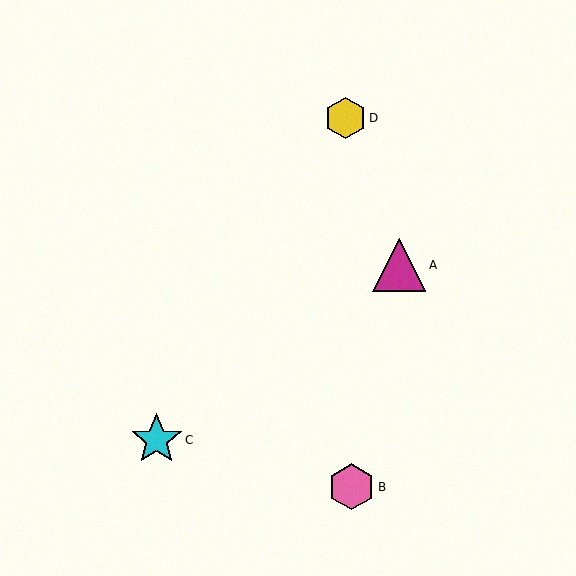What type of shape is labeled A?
Shape A is a magenta triangle.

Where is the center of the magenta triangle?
The center of the magenta triangle is at (399, 265).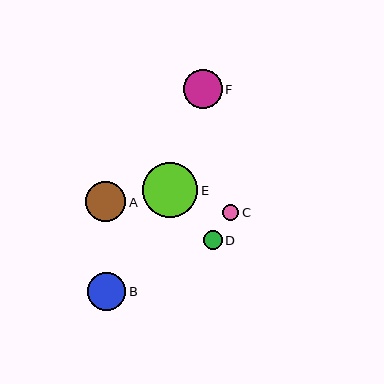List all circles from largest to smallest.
From largest to smallest: E, A, F, B, D, C.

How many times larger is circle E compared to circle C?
Circle E is approximately 3.5 times the size of circle C.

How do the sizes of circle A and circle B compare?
Circle A and circle B are approximately the same size.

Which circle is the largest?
Circle E is the largest with a size of approximately 56 pixels.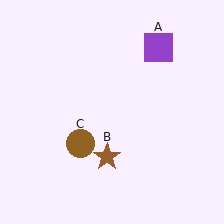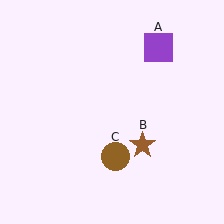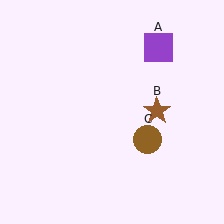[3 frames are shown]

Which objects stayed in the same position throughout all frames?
Purple square (object A) remained stationary.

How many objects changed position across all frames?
2 objects changed position: brown star (object B), brown circle (object C).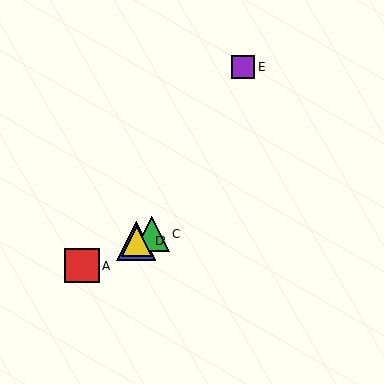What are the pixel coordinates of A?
Object A is at (82, 266).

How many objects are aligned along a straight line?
4 objects (A, B, C, D) are aligned along a straight line.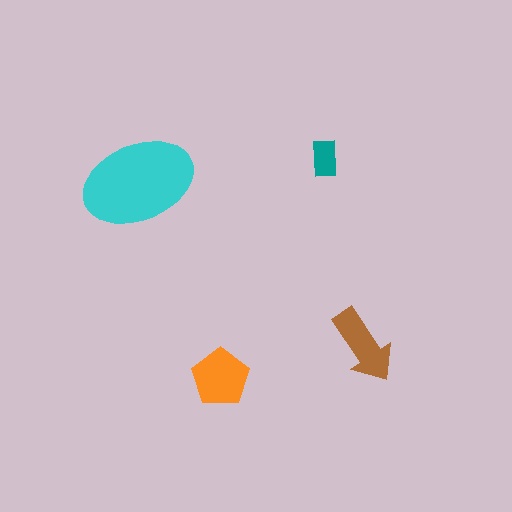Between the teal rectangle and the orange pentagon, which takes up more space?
The orange pentagon.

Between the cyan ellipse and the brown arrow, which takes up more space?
The cyan ellipse.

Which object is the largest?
The cyan ellipse.